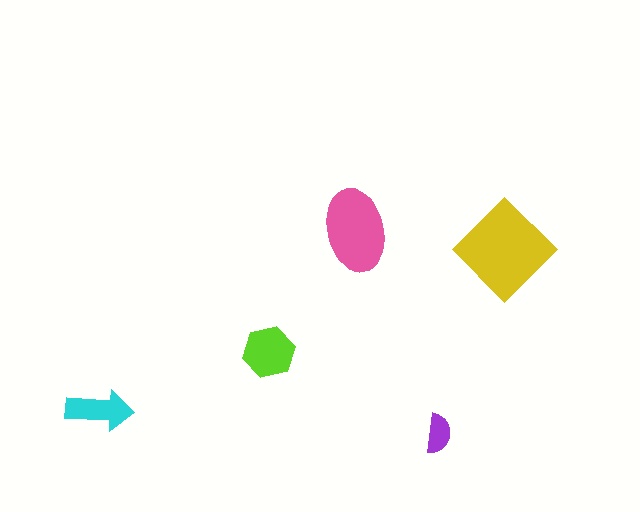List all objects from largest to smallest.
The yellow diamond, the pink ellipse, the lime hexagon, the cyan arrow, the purple semicircle.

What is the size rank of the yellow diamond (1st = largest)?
1st.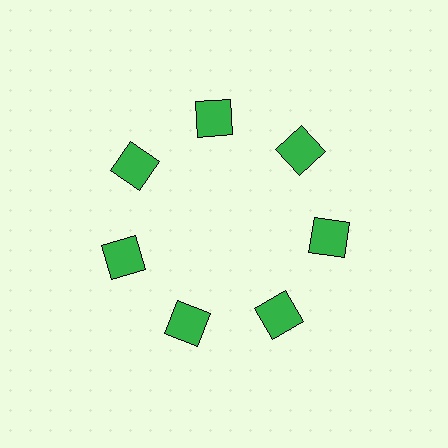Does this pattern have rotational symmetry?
Yes, this pattern has 7-fold rotational symmetry. It looks the same after rotating 51 degrees around the center.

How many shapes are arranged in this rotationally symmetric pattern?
There are 7 shapes, arranged in 7 groups of 1.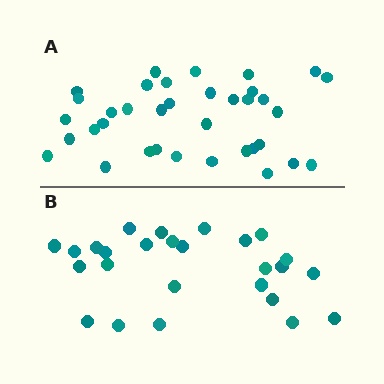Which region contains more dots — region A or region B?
Region A (the top region) has more dots.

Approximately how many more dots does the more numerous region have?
Region A has roughly 10 or so more dots than region B.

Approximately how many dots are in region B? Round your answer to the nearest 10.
About 30 dots. (The exact count is 26, which rounds to 30.)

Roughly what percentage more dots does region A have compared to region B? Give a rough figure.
About 40% more.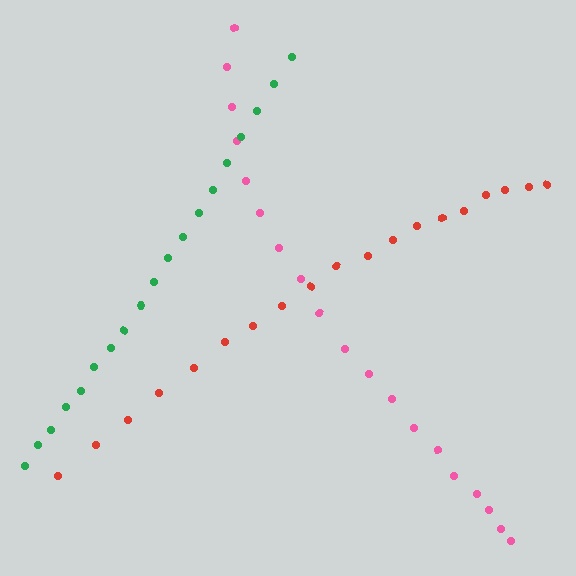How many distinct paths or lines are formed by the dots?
There are 3 distinct paths.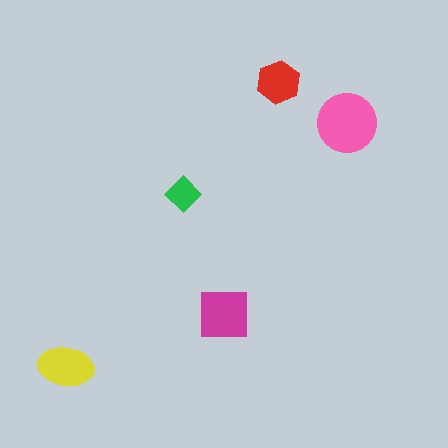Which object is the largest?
The pink circle.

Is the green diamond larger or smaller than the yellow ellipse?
Smaller.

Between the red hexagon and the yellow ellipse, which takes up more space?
The yellow ellipse.